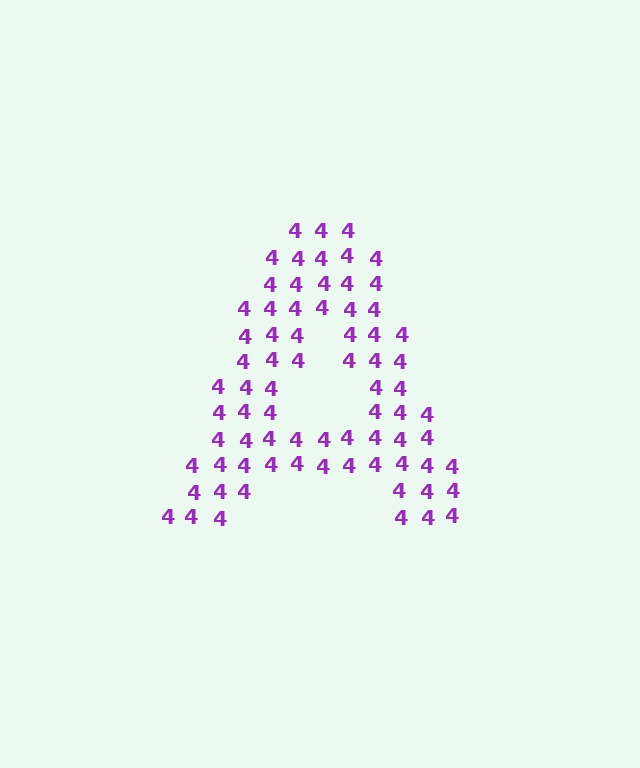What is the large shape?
The large shape is the letter A.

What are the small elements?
The small elements are digit 4's.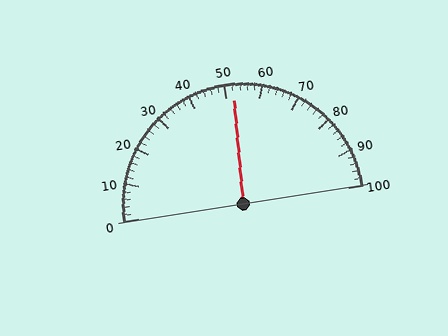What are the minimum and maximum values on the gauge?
The gauge ranges from 0 to 100.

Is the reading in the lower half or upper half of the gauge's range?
The reading is in the upper half of the range (0 to 100).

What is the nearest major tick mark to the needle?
The nearest major tick mark is 50.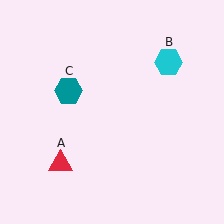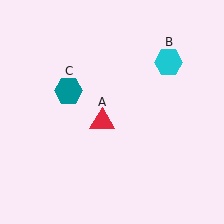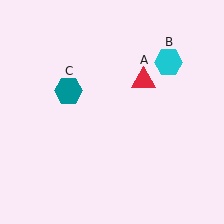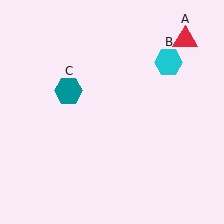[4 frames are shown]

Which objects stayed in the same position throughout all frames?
Cyan hexagon (object B) and teal hexagon (object C) remained stationary.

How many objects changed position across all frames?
1 object changed position: red triangle (object A).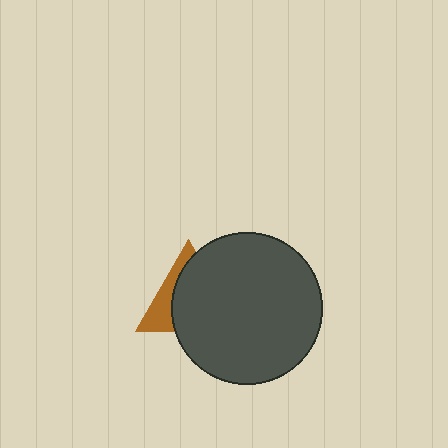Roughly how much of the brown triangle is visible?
A small part of it is visible (roughly 32%).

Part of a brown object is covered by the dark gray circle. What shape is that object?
It is a triangle.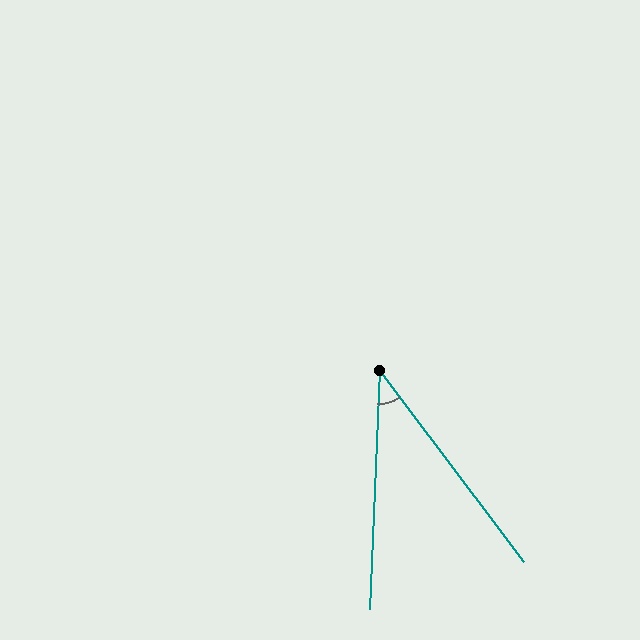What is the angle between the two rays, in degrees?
Approximately 39 degrees.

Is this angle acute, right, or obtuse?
It is acute.